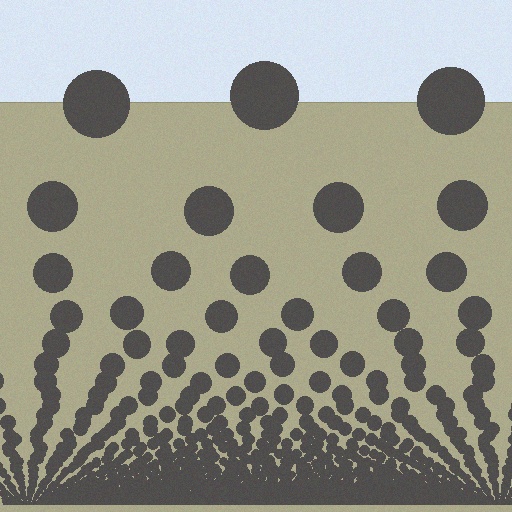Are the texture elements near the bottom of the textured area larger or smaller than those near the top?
Smaller. The gradient is inverted — elements near the bottom are smaller and denser.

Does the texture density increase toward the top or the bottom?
Density increases toward the bottom.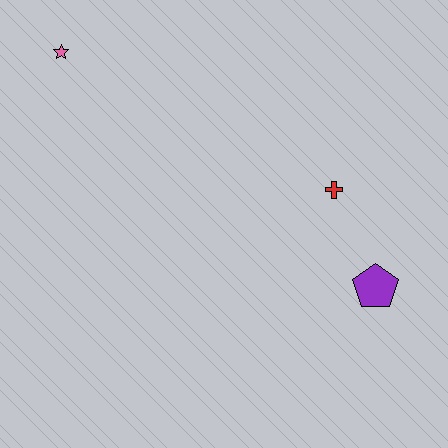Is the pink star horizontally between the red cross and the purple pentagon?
No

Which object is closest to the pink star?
The red cross is closest to the pink star.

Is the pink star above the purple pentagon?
Yes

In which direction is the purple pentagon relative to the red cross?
The purple pentagon is below the red cross.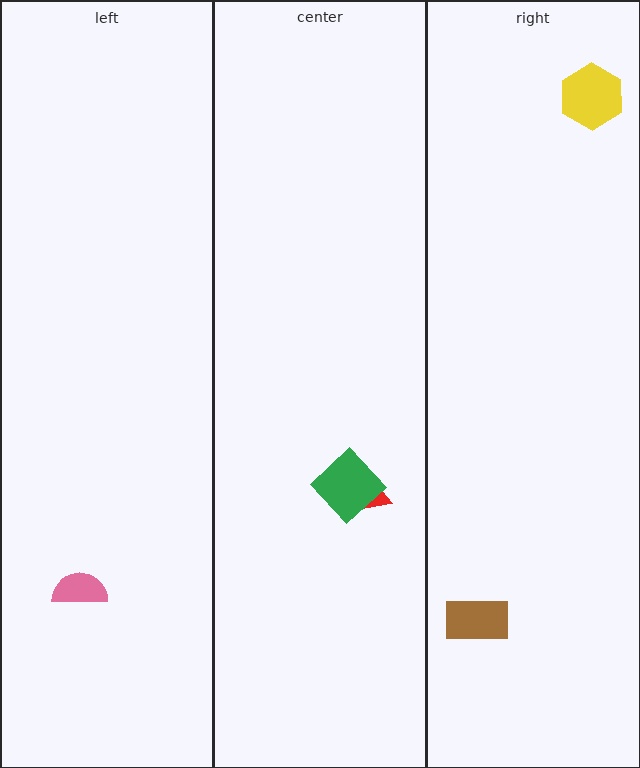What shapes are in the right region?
The brown rectangle, the yellow hexagon.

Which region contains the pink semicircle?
The left region.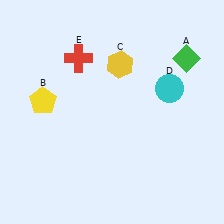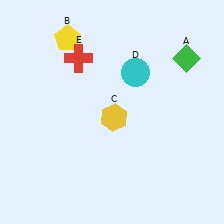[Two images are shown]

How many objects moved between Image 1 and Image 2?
3 objects moved between the two images.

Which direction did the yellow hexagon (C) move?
The yellow hexagon (C) moved down.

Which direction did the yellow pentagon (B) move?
The yellow pentagon (B) moved up.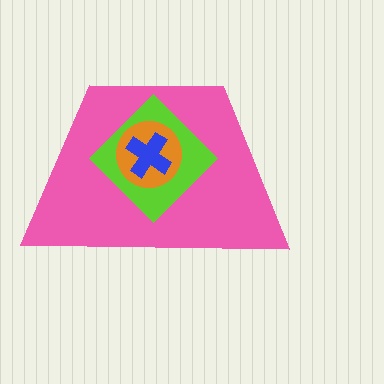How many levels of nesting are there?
4.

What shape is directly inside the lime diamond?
The orange circle.